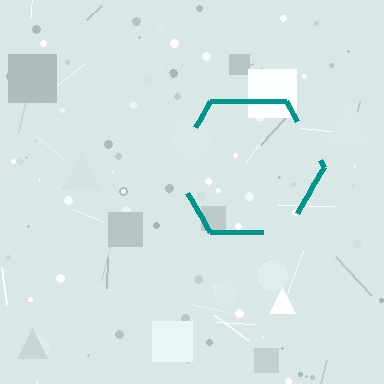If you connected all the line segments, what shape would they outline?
They would outline a hexagon.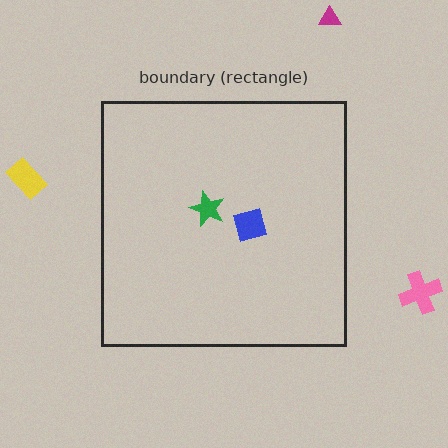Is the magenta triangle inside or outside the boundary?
Outside.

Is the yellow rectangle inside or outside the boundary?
Outside.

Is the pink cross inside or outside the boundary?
Outside.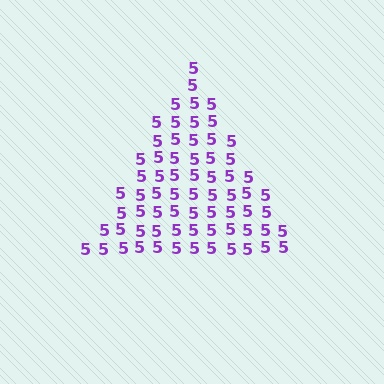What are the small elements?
The small elements are digit 5's.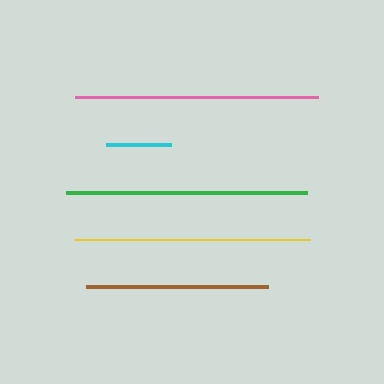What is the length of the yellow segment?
The yellow segment is approximately 236 pixels long.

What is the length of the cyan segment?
The cyan segment is approximately 65 pixels long.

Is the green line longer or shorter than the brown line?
The green line is longer than the brown line.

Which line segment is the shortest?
The cyan line is the shortest at approximately 65 pixels.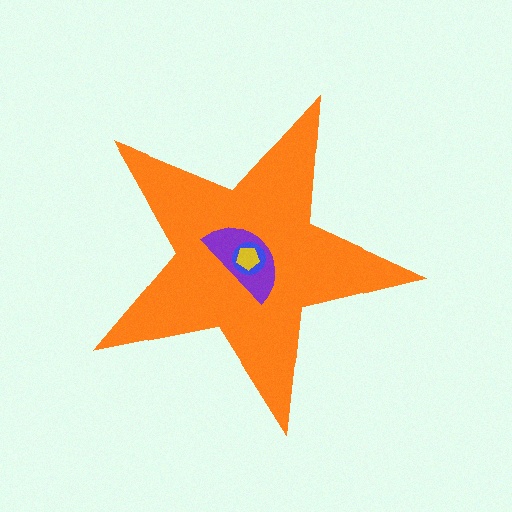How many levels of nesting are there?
4.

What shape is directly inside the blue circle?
The yellow pentagon.